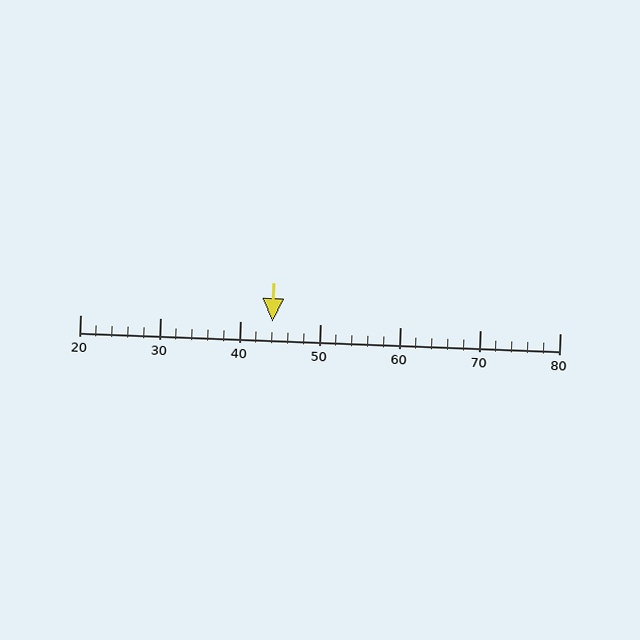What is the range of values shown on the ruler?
The ruler shows values from 20 to 80.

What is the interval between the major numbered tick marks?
The major tick marks are spaced 10 units apart.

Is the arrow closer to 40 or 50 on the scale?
The arrow is closer to 40.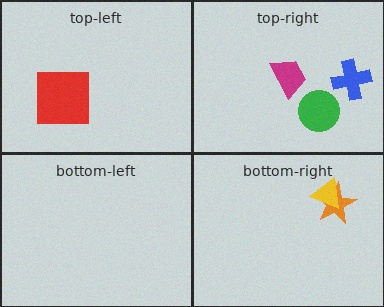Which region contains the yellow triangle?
The bottom-right region.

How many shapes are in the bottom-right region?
2.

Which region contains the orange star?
The bottom-right region.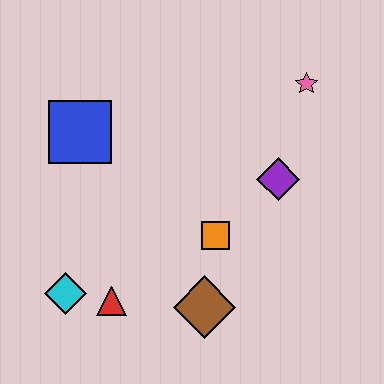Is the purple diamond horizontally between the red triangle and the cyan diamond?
No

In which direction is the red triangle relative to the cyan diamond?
The red triangle is to the right of the cyan diamond.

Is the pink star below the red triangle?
No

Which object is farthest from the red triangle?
The pink star is farthest from the red triangle.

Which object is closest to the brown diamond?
The orange square is closest to the brown diamond.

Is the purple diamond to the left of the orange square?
No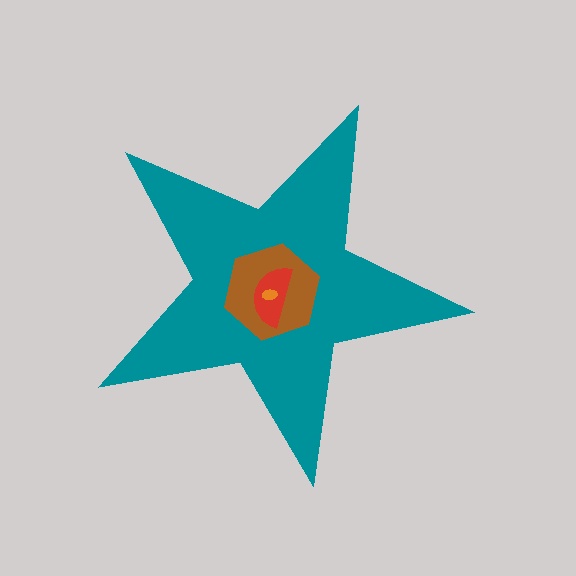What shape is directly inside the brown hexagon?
The red semicircle.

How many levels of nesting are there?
4.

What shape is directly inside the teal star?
The brown hexagon.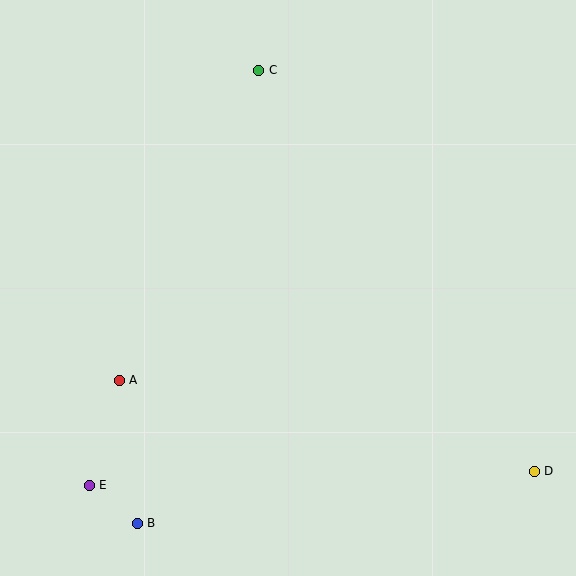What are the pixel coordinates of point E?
Point E is at (89, 485).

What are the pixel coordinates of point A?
Point A is at (119, 380).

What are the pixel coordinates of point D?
Point D is at (534, 471).